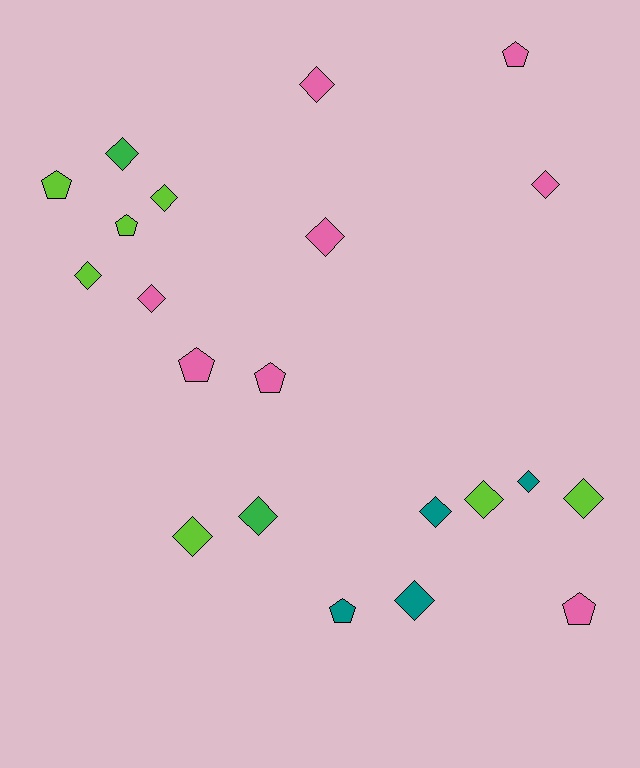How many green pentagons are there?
There are no green pentagons.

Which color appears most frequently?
Pink, with 8 objects.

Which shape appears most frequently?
Diamond, with 14 objects.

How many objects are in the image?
There are 21 objects.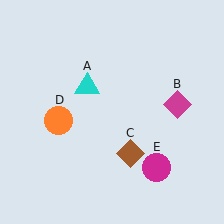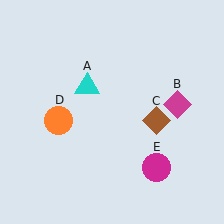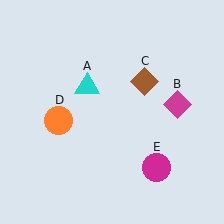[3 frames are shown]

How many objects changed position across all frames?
1 object changed position: brown diamond (object C).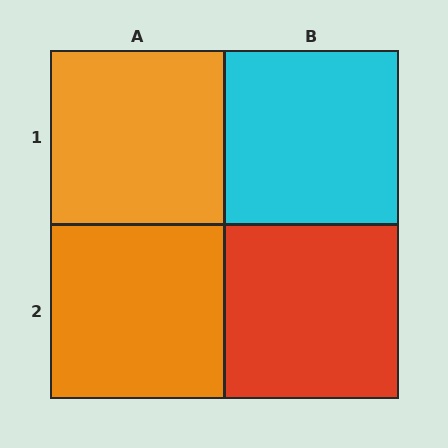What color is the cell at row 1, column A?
Orange.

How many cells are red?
1 cell is red.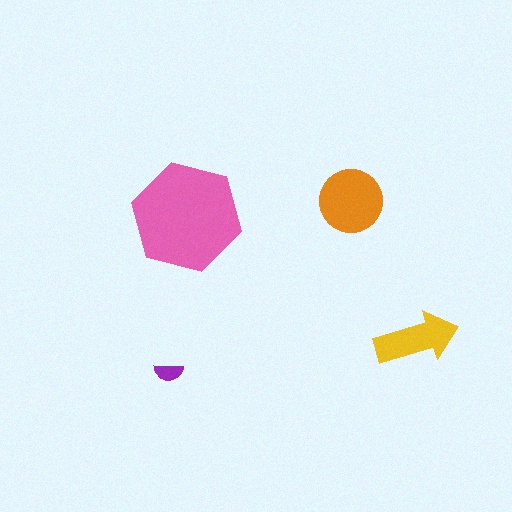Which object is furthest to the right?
The yellow arrow is rightmost.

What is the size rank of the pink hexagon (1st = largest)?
1st.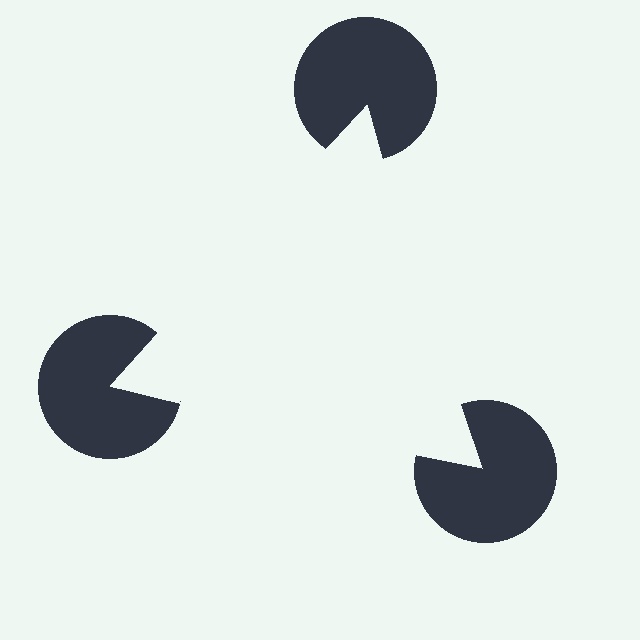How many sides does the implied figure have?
3 sides.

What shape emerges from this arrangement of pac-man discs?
An illusory triangle — its edges are inferred from the aligned wedge cuts in the pac-man discs, not physically drawn.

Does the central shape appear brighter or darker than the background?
It typically appears slightly brighter than the background, even though no actual brightness change is drawn.